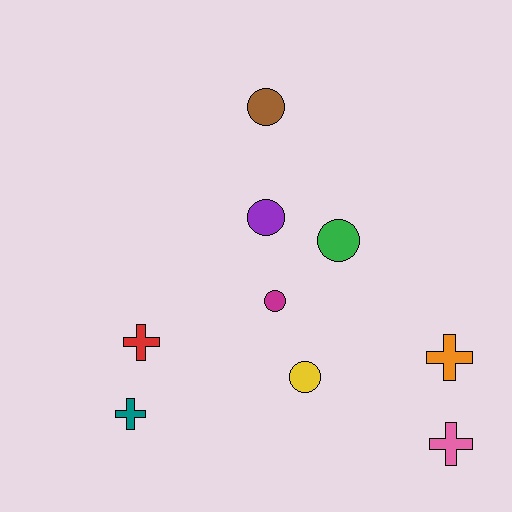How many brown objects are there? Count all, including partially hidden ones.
There is 1 brown object.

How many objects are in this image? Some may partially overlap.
There are 9 objects.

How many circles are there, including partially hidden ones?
There are 5 circles.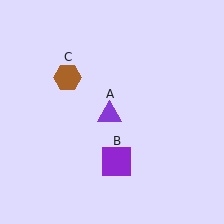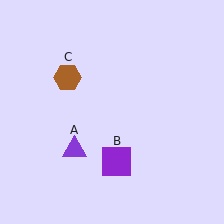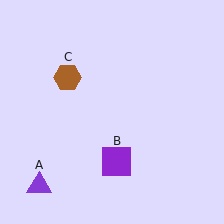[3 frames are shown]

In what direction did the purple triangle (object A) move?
The purple triangle (object A) moved down and to the left.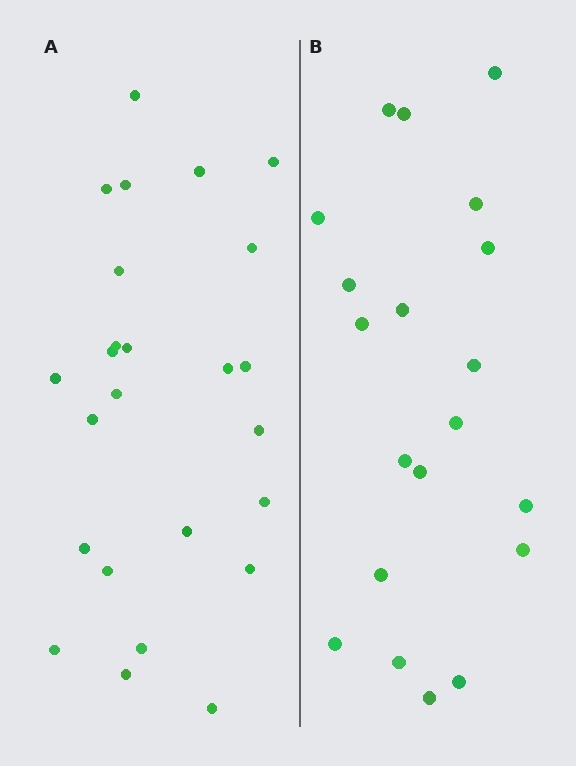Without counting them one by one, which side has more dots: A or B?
Region A (the left region) has more dots.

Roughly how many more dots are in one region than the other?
Region A has about 5 more dots than region B.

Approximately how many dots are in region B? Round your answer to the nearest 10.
About 20 dots.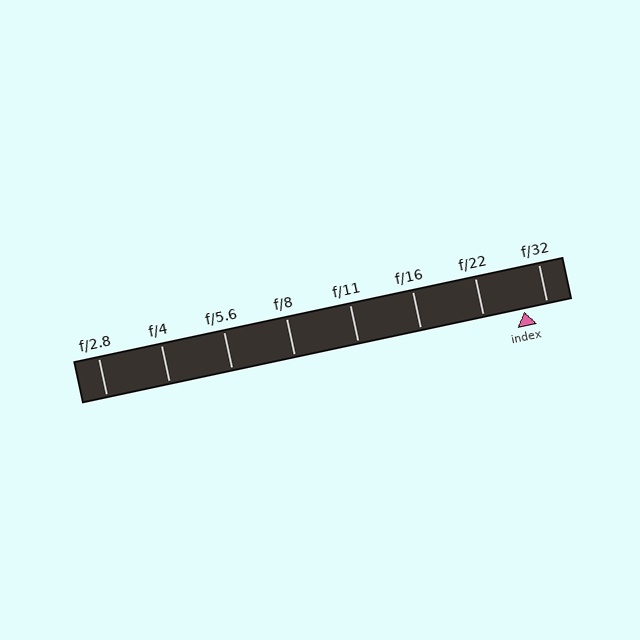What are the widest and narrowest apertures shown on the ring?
The widest aperture shown is f/2.8 and the narrowest is f/32.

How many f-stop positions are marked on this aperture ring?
There are 8 f-stop positions marked.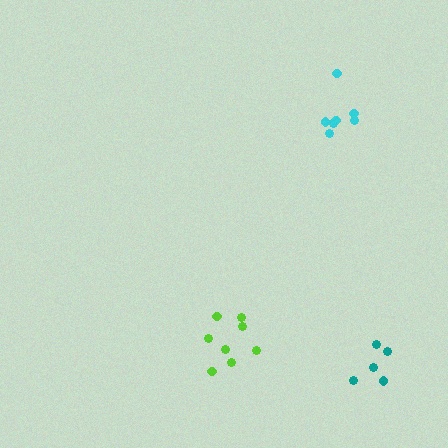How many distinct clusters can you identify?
There are 3 distinct clusters.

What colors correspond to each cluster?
The clusters are colored: cyan, lime, teal.